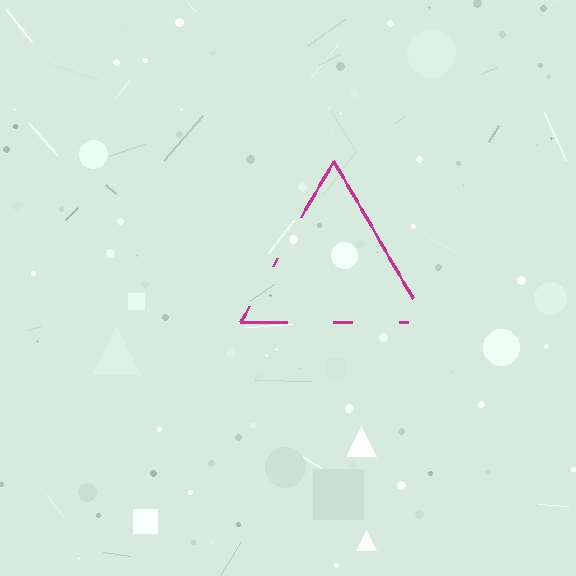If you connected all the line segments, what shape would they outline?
They would outline a triangle.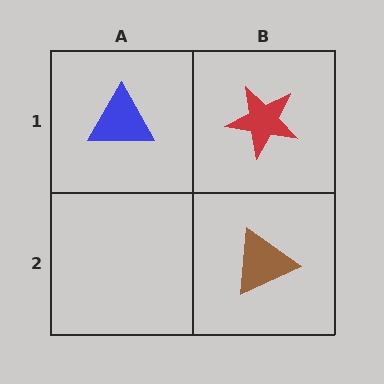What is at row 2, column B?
A brown triangle.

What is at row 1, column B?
A red star.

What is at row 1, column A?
A blue triangle.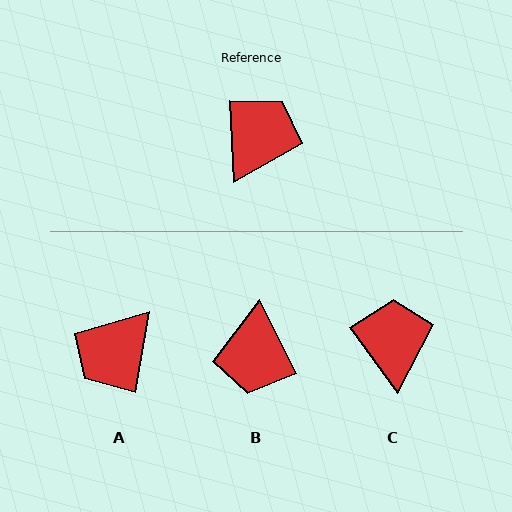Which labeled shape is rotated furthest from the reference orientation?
A, about 167 degrees away.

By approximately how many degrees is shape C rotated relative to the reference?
Approximately 33 degrees counter-clockwise.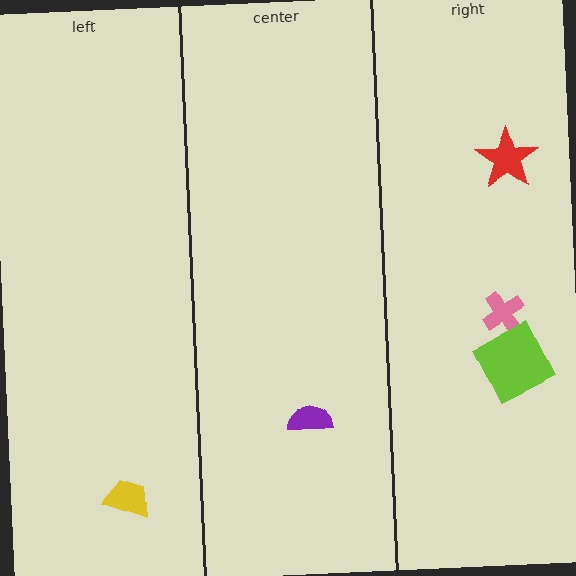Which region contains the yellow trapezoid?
The left region.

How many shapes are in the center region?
1.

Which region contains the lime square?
The right region.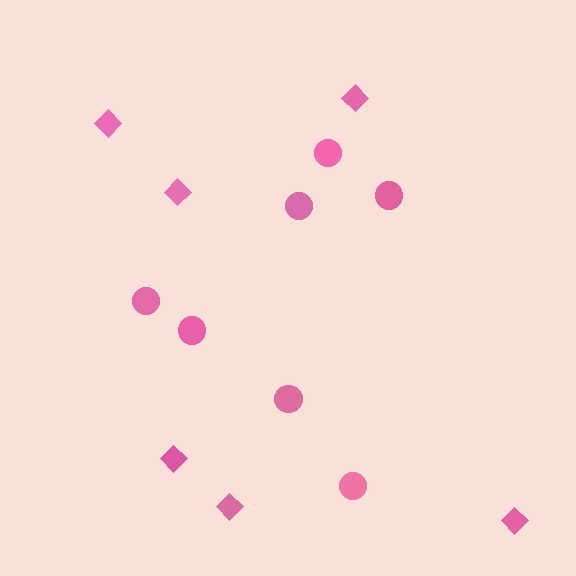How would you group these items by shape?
There are 2 groups: one group of diamonds (6) and one group of circles (7).